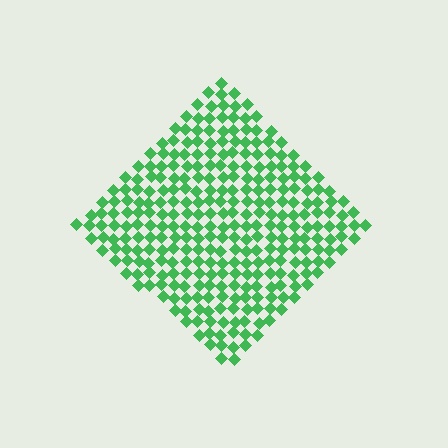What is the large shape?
The large shape is a diamond.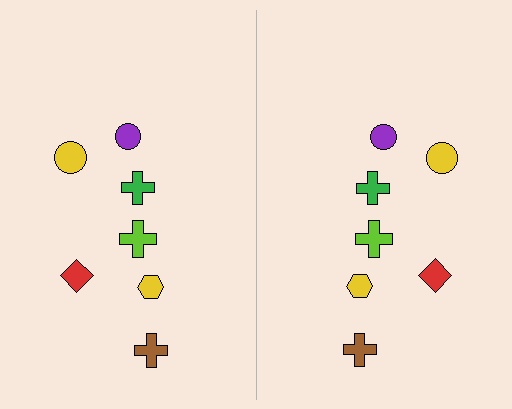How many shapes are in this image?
There are 14 shapes in this image.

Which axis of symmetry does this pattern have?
The pattern has a vertical axis of symmetry running through the center of the image.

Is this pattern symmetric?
Yes, this pattern has bilateral (reflection) symmetry.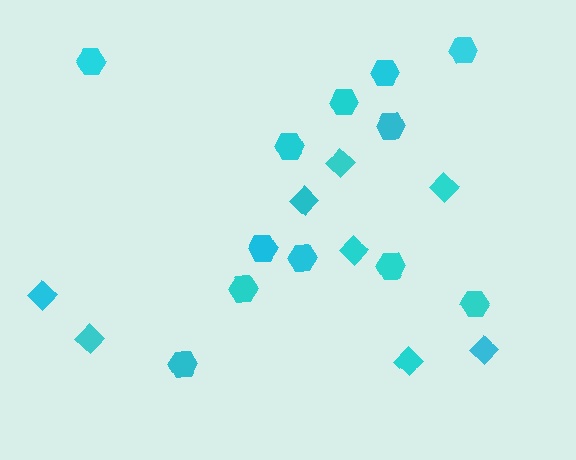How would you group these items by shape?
There are 2 groups: one group of diamonds (8) and one group of hexagons (12).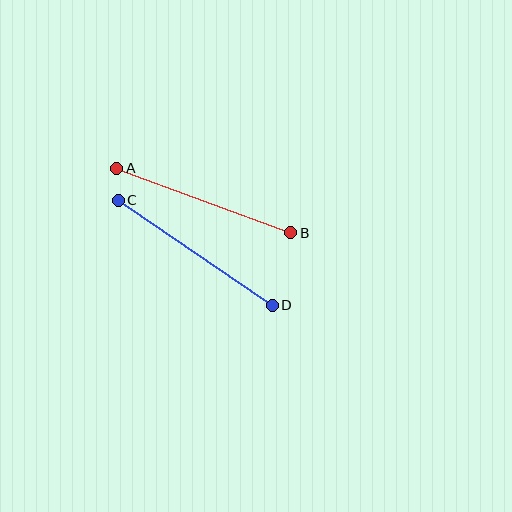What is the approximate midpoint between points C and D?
The midpoint is at approximately (195, 253) pixels.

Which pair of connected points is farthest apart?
Points C and D are farthest apart.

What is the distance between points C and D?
The distance is approximately 186 pixels.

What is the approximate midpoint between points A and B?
The midpoint is at approximately (204, 201) pixels.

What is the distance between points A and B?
The distance is approximately 186 pixels.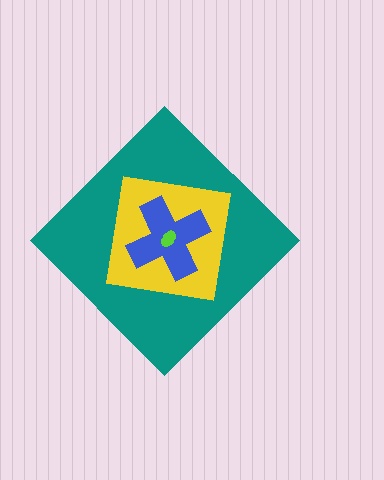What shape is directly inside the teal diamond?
The yellow square.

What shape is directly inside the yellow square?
The blue cross.